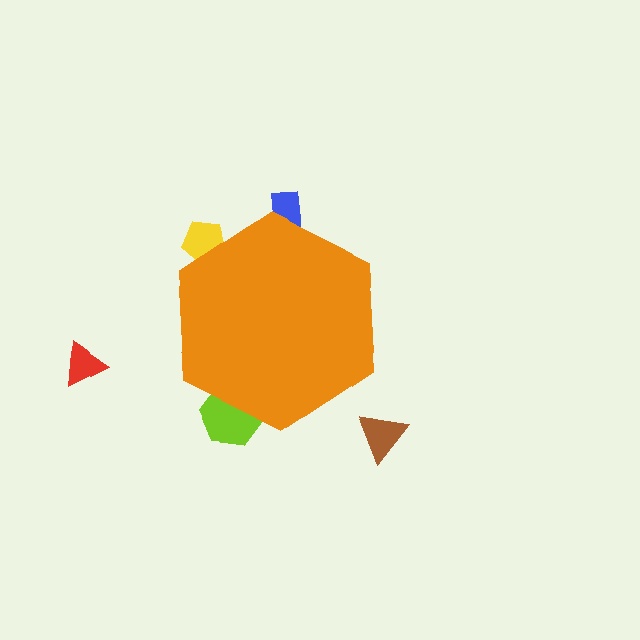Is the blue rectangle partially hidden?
Yes, the blue rectangle is partially hidden behind the orange hexagon.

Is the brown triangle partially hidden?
No, the brown triangle is fully visible.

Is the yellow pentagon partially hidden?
Yes, the yellow pentagon is partially hidden behind the orange hexagon.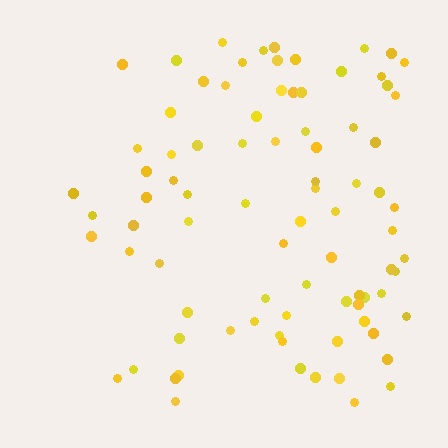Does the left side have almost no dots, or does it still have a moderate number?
Still a moderate number, just noticeably fewer than the right.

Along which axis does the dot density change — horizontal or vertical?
Horizontal.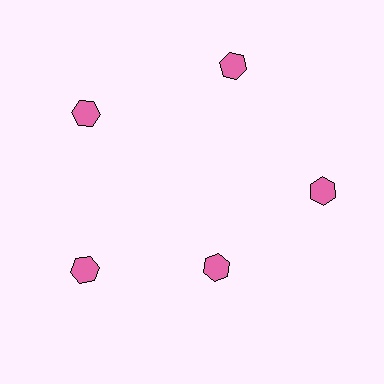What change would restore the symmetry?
The symmetry would be restored by moving it outward, back onto the ring so that all 5 hexagons sit at equal angles and equal distance from the center.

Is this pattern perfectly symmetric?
No. The 5 pink hexagons are arranged in a ring, but one element near the 5 o'clock position is pulled inward toward the center, breaking the 5-fold rotational symmetry.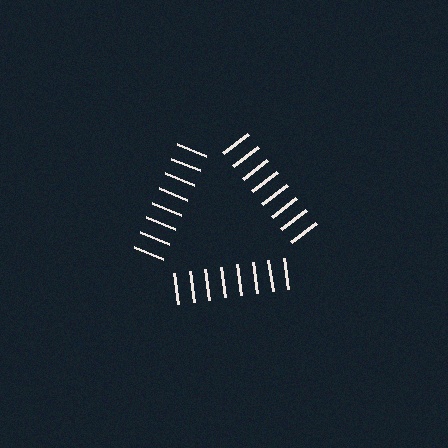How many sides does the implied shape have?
3 sides — the line-ends trace a triangle.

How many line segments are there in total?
24 — 8 along each of the 3 edges.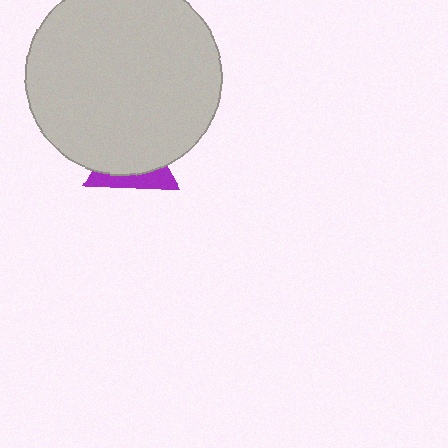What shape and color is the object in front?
The object in front is a light gray circle.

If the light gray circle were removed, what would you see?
You would see the complete purple triangle.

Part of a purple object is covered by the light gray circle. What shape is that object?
It is a triangle.